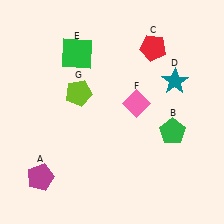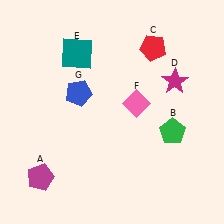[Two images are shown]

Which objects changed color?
D changed from teal to magenta. E changed from green to teal. G changed from lime to blue.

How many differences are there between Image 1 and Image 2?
There are 3 differences between the two images.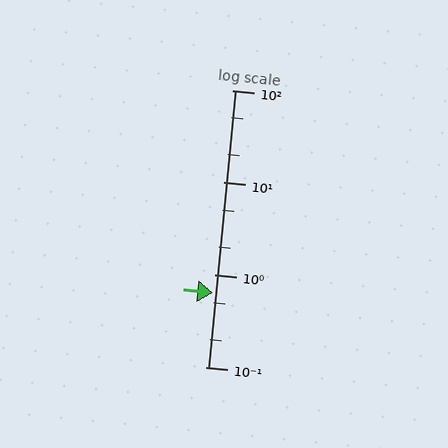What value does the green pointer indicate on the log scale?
The pointer indicates approximately 0.64.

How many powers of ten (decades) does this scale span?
The scale spans 3 decades, from 0.1 to 100.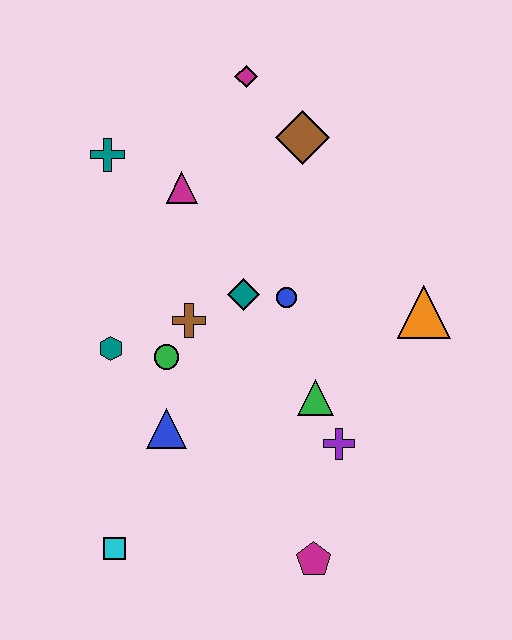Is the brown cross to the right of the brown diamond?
No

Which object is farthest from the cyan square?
The magenta diamond is farthest from the cyan square.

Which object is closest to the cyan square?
The blue triangle is closest to the cyan square.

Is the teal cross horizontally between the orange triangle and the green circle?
No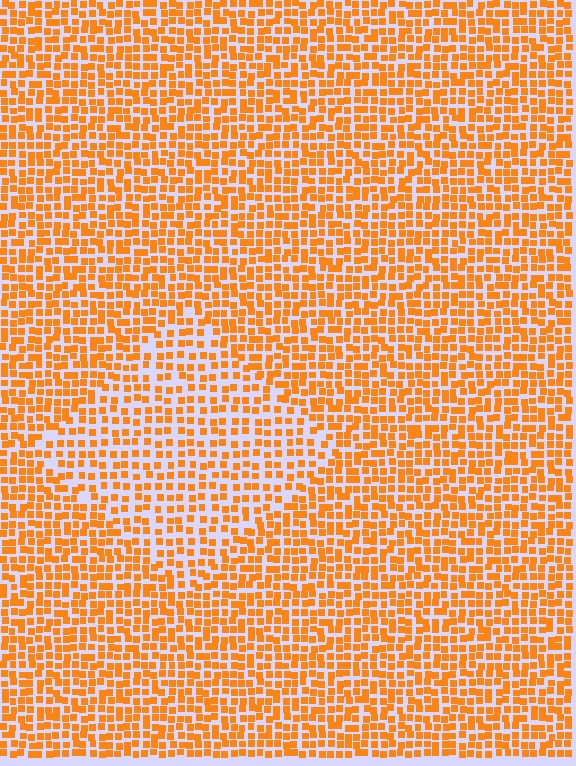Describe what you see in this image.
The image contains small orange elements arranged at two different densities. A diamond-shaped region is visible where the elements are less densely packed than the surrounding area.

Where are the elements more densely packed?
The elements are more densely packed outside the diamond boundary.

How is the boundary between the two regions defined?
The boundary is defined by a change in element density (approximately 1.5x ratio). All elements are the same color, size, and shape.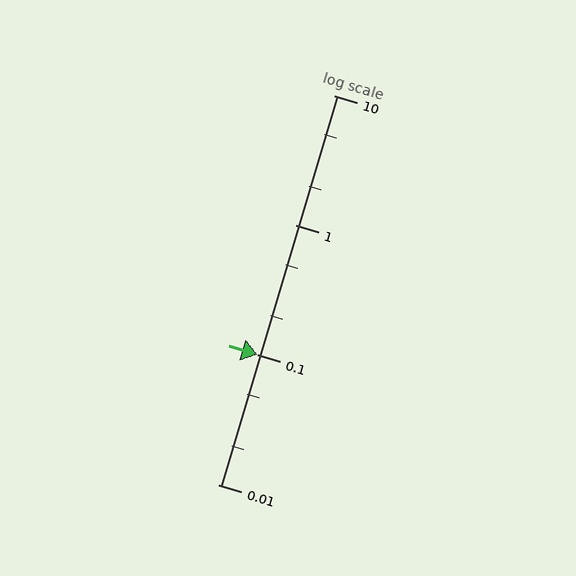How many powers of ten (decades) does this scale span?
The scale spans 3 decades, from 0.01 to 10.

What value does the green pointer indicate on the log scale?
The pointer indicates approximately 0.1.